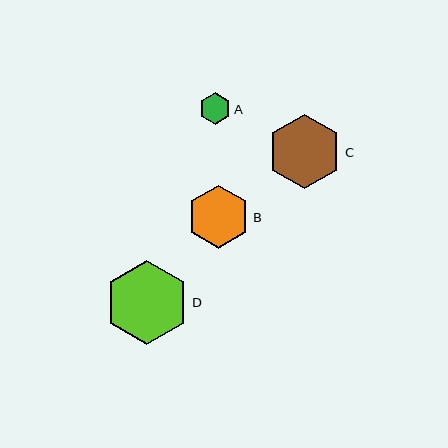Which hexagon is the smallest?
Hexagon A is the smallest with a size of approximately 32 pixels.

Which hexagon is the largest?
Hexagon D is the largest with a size of approximately 84 pixels.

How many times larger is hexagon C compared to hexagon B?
Hexagon C is approximately 1.2 times the size of hexagon B.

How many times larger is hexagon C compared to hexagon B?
Hexagon C is approximately 1.2 times the size of hexagon B.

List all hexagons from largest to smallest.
From largest to smallest: D, C, B, A.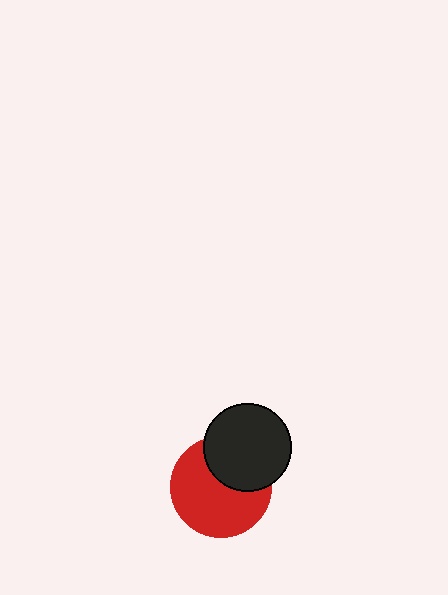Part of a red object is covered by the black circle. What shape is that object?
It is a circle.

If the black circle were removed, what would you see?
You would see the complete red circle.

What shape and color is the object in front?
The object in front is a black circle.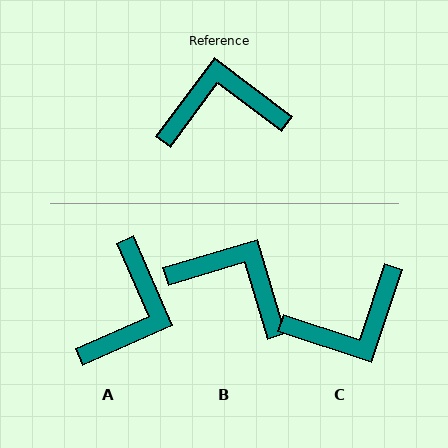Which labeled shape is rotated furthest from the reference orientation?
C, about 161 degrees away.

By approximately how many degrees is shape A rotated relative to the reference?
Approximately 119 degrees clockwise.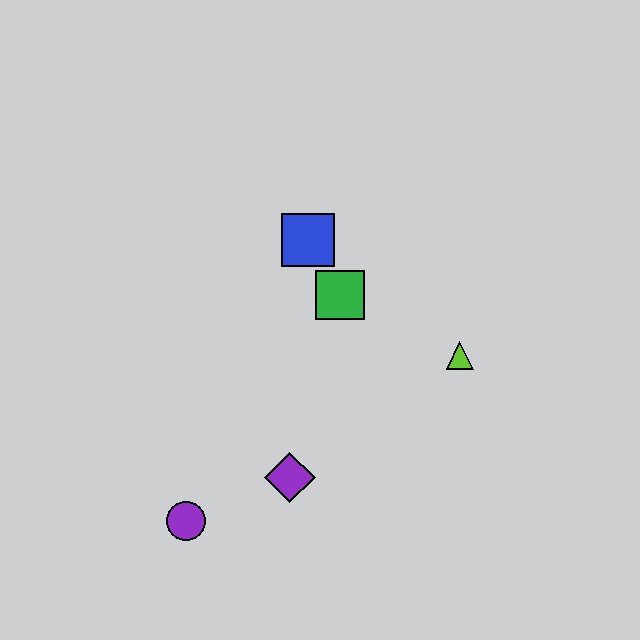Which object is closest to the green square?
The blue square is closest to the green square.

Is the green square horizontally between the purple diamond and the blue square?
No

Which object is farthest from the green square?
The purple circle is farthest from the green square.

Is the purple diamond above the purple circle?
Yes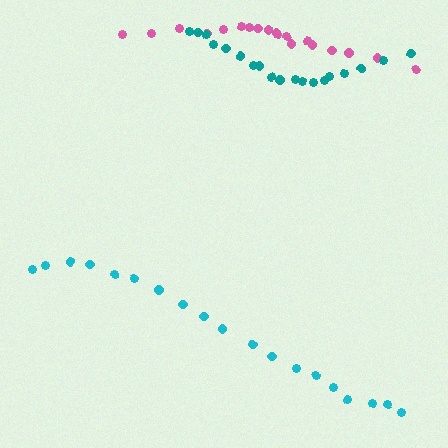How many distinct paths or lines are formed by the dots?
There are 3 distinct paths.